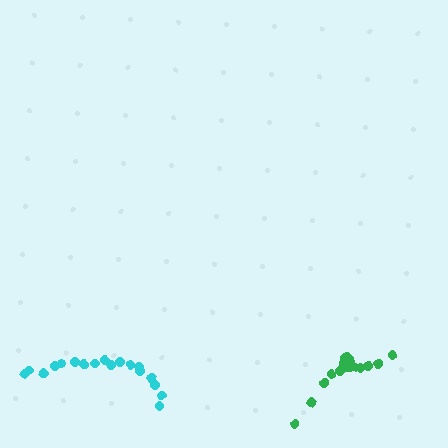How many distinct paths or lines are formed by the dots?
There are 2 distinct paths.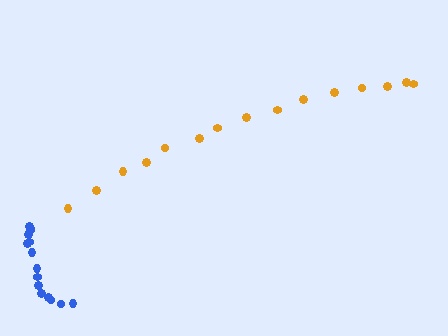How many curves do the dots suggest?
There are 2 distinct paths.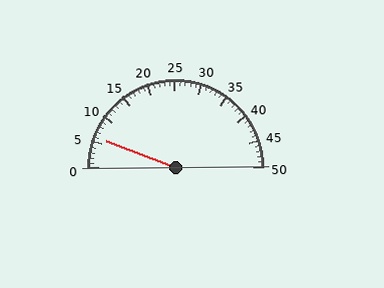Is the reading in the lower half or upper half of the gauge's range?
The reading is in the lower half of the range (0 to 50).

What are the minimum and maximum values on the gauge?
The gauge ranges from 0 to 50.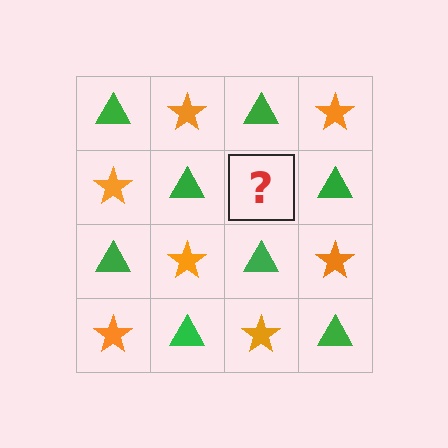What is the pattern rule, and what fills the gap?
The rule is that it alternates green triangle and orange star in a checkerboard pattern. The gap should be filled with an orange star.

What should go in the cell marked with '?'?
The missing cell should contain an orange star.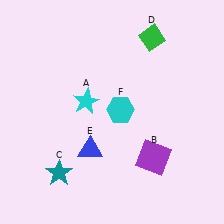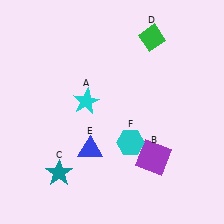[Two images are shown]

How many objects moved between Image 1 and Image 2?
1 object moved between the two images.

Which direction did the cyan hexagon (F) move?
The cyan hexagon (F) moved down.